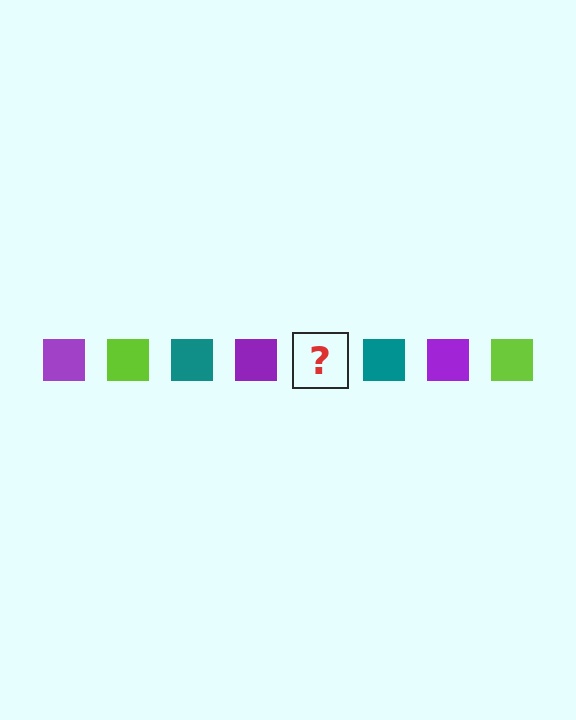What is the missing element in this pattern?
The missing element is a lime square.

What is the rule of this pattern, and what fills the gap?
The rule is that the pattern cycles through purple, lime, teal squares. The gap should be filled with a lime square.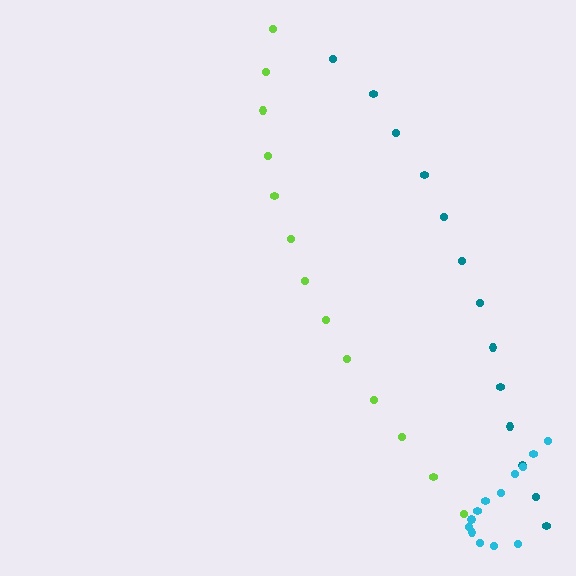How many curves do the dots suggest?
There are 3 distinct paths.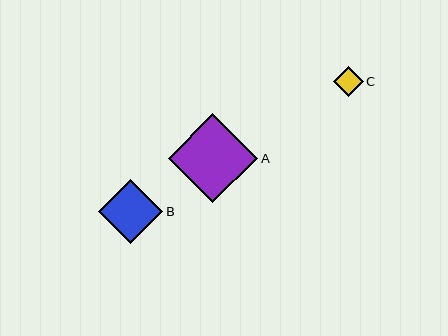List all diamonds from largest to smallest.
From largest to smallest: A, B, C.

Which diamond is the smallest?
Diamond C is the smallest with a size of approximately 30 pixels.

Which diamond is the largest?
Diamond A is the largest with a size of approximately 89 pixels.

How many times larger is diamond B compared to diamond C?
Diamond B is approximately 2.2 times the size of diamond C.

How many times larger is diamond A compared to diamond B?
Diamond A is approximately 1.4 times the size of diamond B.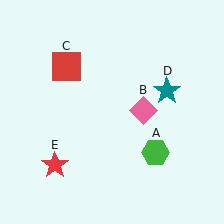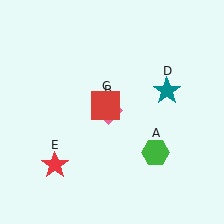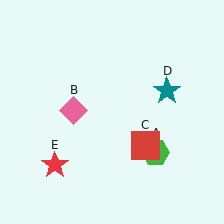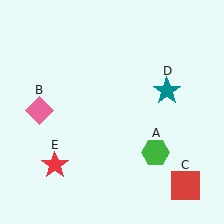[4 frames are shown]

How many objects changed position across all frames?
2 objects changed position: pink diamond (object B), red square (object C).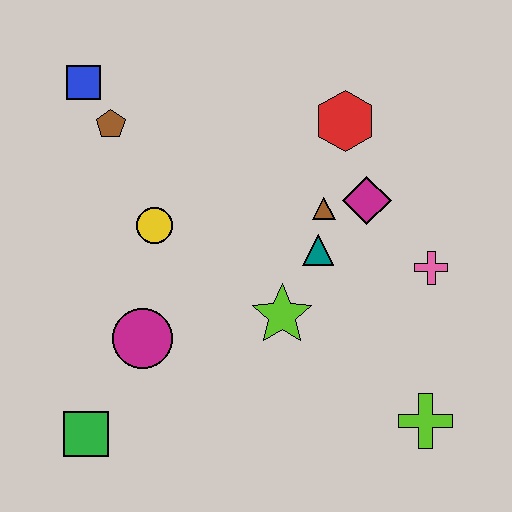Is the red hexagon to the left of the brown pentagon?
No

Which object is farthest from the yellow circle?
The lime cross is farthest from the yellow circle.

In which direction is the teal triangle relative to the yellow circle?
The teal triangle is to the right of the yellow circle.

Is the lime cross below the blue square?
Yes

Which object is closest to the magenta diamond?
The brown triangle is closest to the magenta diamond.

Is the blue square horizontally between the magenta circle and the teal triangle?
No